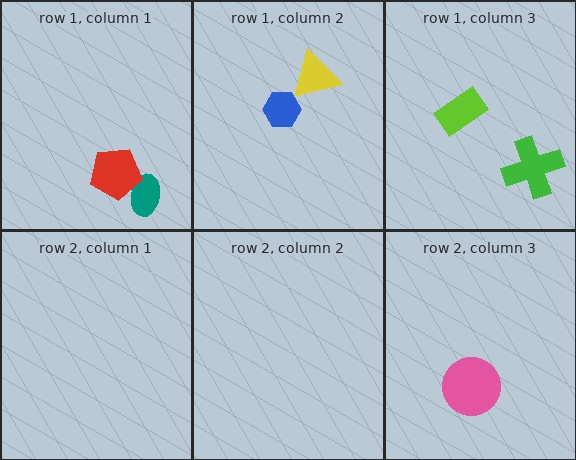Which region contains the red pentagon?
The row 1, column 1 region.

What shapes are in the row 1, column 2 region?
The blue hexagon, the yellow triangle.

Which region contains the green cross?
The row 1, column 3 region.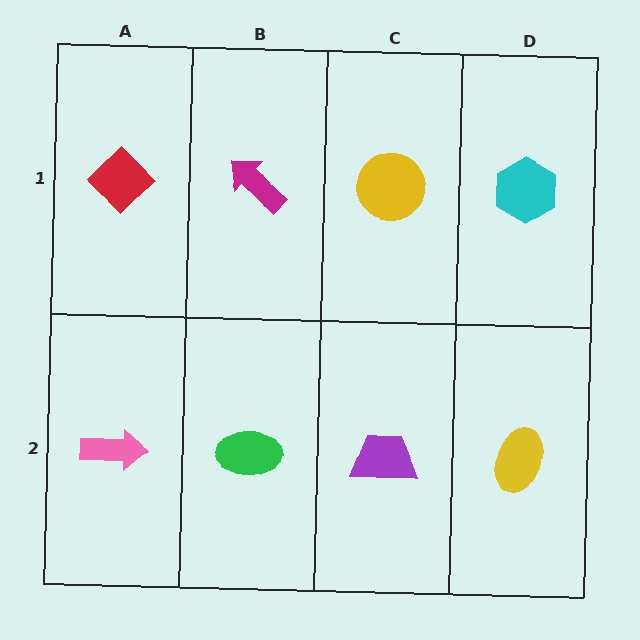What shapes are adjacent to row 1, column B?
A green ellipse (row 2, column B), a red diamond (row 1, column A), a yellow circle (row 1, column C).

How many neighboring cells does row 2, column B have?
3.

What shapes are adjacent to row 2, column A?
A red diamond (row 1, column A), a green ellipse (row 2, column B).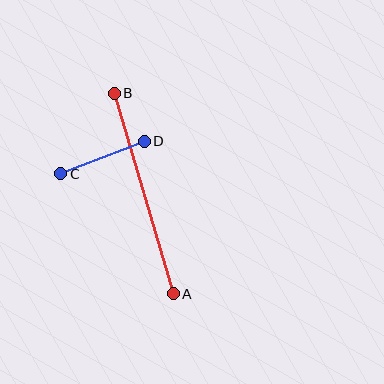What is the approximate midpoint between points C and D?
The midpoint is at approximately (102, 158) pixels.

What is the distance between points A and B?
The distance is approximately 209 pixels.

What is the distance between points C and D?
The distance is approximately 90 pixels.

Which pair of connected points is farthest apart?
Points A and B are farthest apart.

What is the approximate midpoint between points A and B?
The midpoint is at approximately (144, 193) pixels.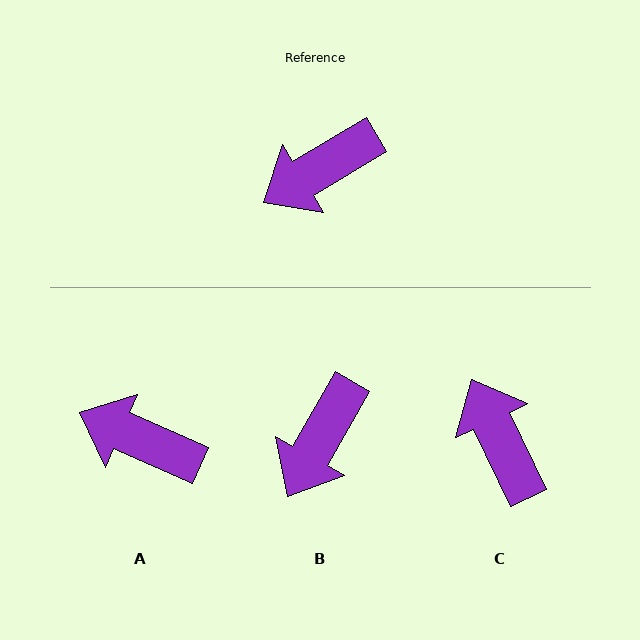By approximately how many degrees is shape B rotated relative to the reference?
Approximately 29 degrees counter-clockwise.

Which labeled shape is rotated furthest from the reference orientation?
C, about 95 degrees away.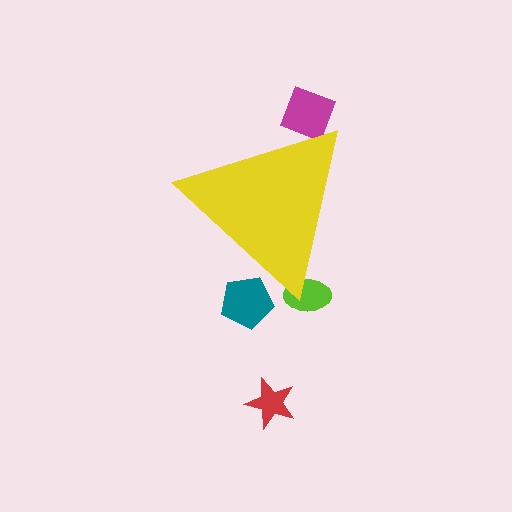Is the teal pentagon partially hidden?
Yes, the teal pentagon is partially hidden behind the yellow triangle.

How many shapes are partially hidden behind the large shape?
3 shapes are partially hidden.